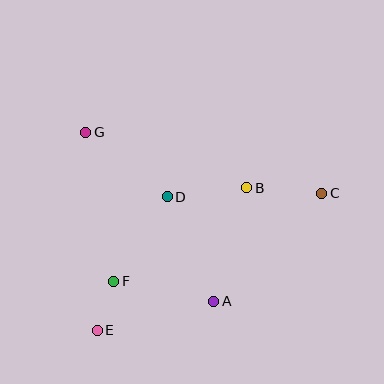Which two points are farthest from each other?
Points C and E are farthest from each other.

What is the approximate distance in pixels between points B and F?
The distance between B and F is approximately 163 pixels.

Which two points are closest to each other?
Points E and F are closest to each other.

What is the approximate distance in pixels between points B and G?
The distance between B and G is approximately 170 pixels.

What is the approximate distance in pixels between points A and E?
The distance between A and E is approximately 120 pixels.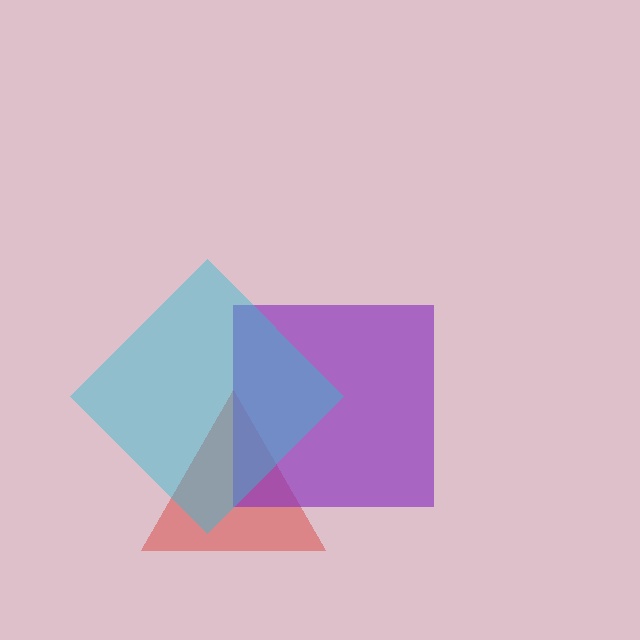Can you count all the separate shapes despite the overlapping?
Yes, there are 3 separate shapes.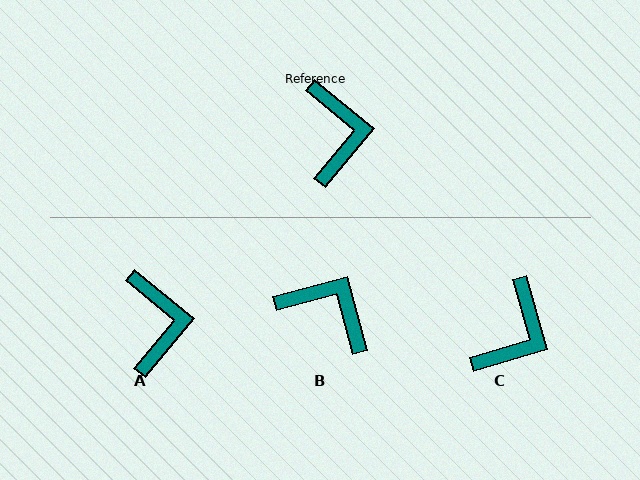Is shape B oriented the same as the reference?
No, it is off by about 54 degrees.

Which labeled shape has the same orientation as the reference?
A.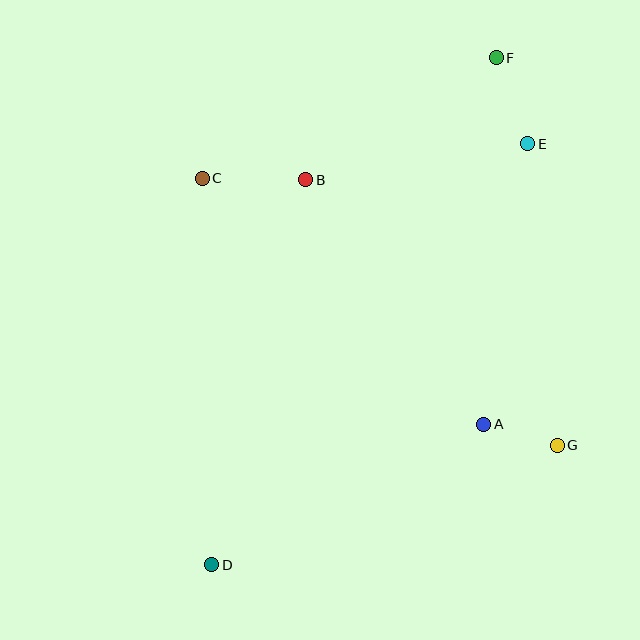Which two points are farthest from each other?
Points D and F are farthest from each other.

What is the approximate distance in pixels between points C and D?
The distance between C and D is approximately 387 pixels.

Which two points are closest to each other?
Points A and G are closest to each other.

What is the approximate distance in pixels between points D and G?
The distance between D and G is approximately 366 pixels.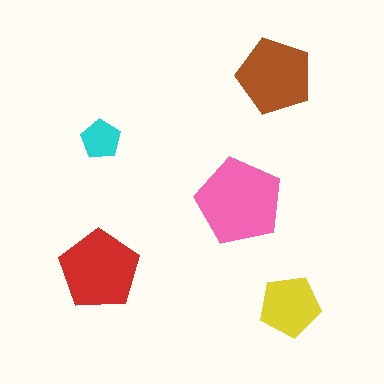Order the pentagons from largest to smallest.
the pink one, the red one, the brown one, the yellow one, the cyan one.